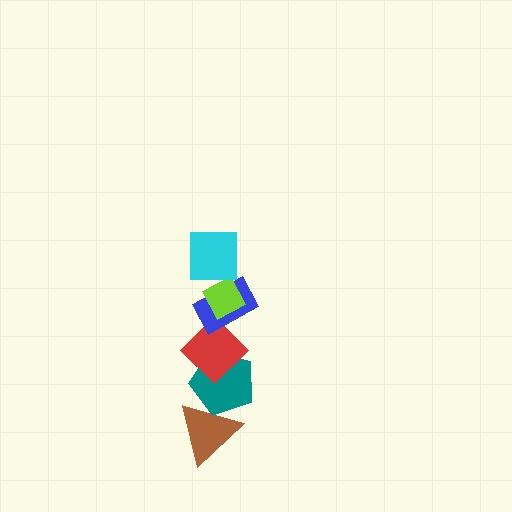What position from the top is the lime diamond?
The lime diamond is 2nd from the top.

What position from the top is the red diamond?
The red diamond is 4th from the top.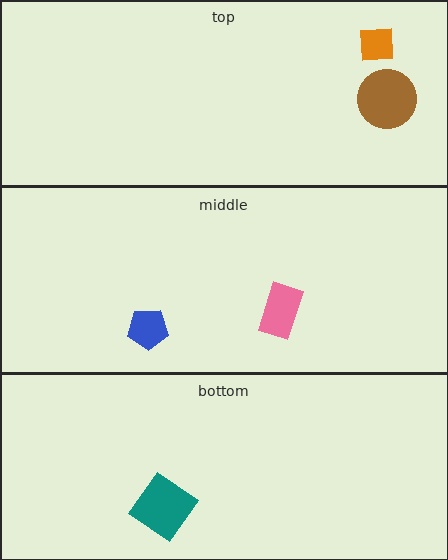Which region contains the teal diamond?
The bottom region.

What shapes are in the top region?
The orange square, the brown circle.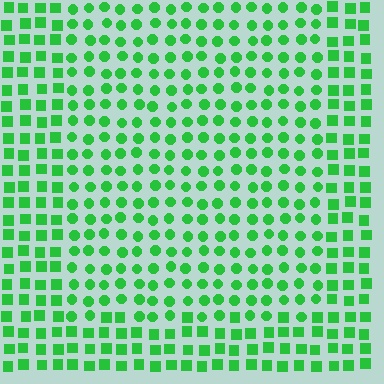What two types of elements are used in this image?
The image uses circles inside the rectangle region and squares outside it.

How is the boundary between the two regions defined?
The boundary is defined by a change in element shape: circles inside vs. squares outside. All elements share the same color and spacing.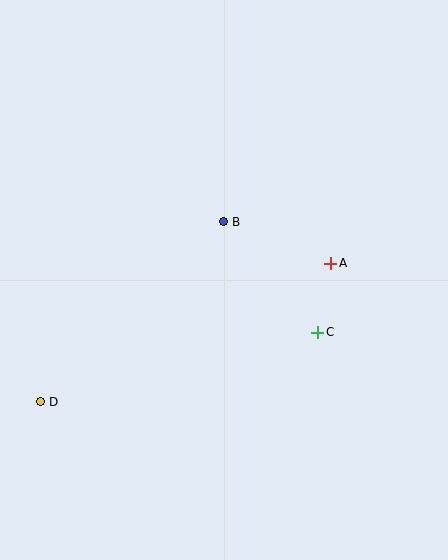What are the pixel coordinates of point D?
Point D is at (41, 402).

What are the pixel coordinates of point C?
Point C is at (318, 332).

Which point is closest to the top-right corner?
Point A is closest to the top-right corner.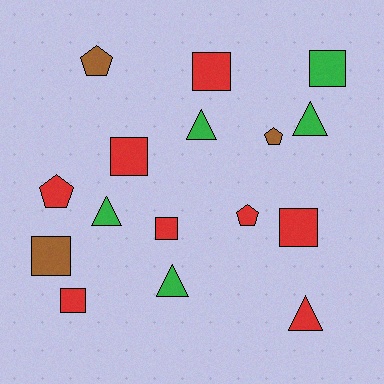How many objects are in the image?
There are 16 objects.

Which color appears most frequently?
Red, with 8 objects.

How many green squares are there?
There is 1 green square.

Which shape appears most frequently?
Square, with 7 objects.